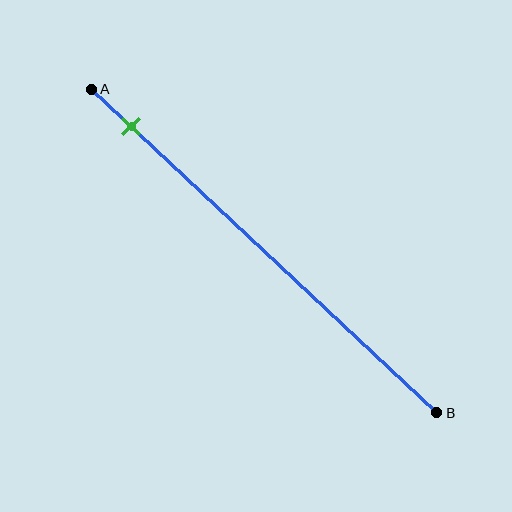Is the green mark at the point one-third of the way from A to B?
No, the mark is at about 10% from A, not at the 33% one-third point.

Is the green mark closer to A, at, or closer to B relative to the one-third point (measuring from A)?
The green mark is closer to point A than the one-third point of segment AB.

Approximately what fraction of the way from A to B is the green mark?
The green mark is approximately 10% of the way from A to B.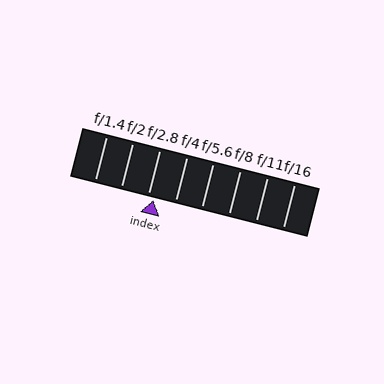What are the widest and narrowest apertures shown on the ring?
The widest aperture shown is f/1.4 and the narrowest is f/16.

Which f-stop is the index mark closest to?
The index mark is closest to f/2.8.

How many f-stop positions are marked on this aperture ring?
There are 8 f-stop positions marked.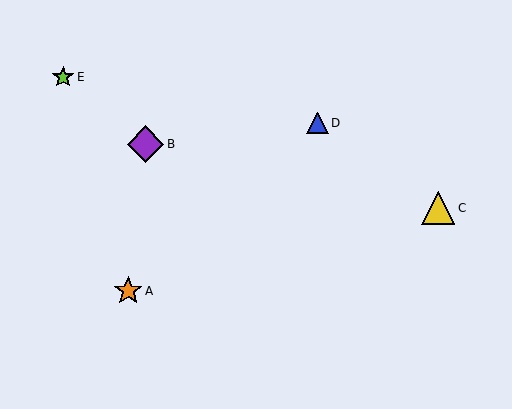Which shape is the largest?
The purple diamond (labeled B) is the largest.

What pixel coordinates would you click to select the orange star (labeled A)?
Click at (128, 291) to select the orange star A.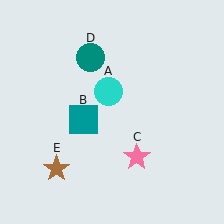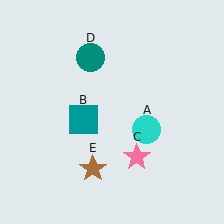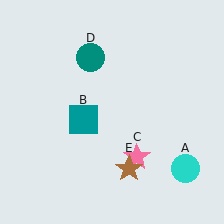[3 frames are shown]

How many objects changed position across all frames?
2 objects changed position: cyan circle (object A), brown star (object E).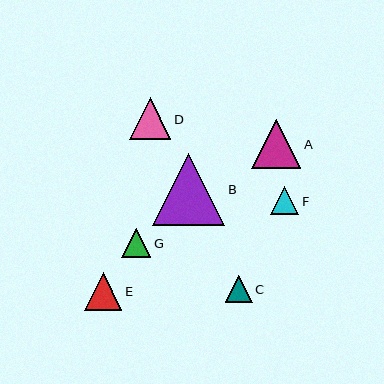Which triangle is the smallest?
Triangle C is the smallest with a size of approximately 27 pixels.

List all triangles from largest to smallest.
From largest to smallest: B, A, D, E, G, F, C.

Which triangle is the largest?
Triangle B is the largest with a size of approximately 72 pixels.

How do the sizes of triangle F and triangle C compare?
Triangle F and triangle C are approximately the same size.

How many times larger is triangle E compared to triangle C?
Triangle E is approximately 1.4 times the size of triangle C.